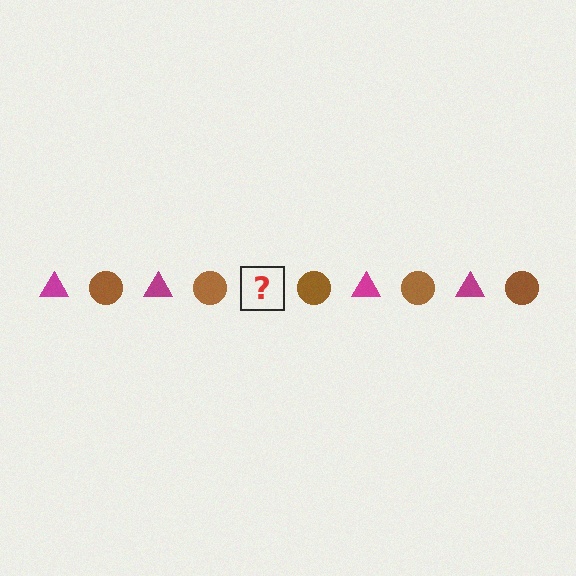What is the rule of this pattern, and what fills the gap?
The rule is that the pattern alternates between magenta triangle and brown circle. The gap should be filled with a magenta triangle.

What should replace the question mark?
The question mark should be replaced with a magenta triangle.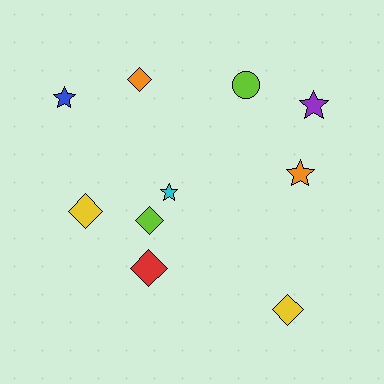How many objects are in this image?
There are 10 objects.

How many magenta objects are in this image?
There are no magenta objects.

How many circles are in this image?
There is 1 circle.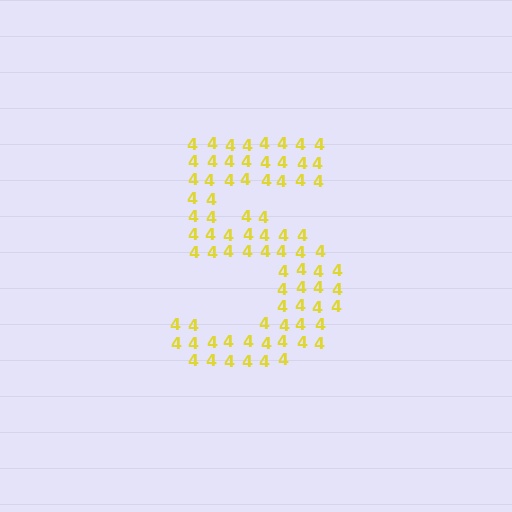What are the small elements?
The small elements are digit 4's.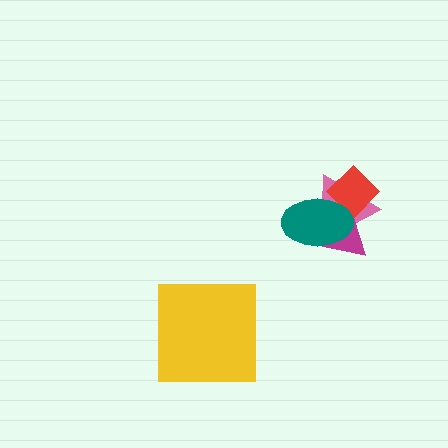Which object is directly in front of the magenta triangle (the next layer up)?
The red diamond is directly in front of the magenta triangle.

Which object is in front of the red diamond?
The teal ellipse is in front of the red diamond.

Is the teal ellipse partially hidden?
No, no other shape covers it.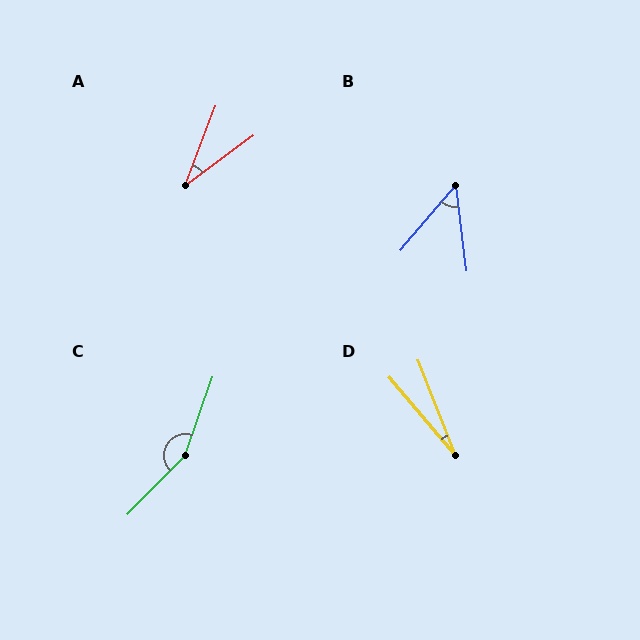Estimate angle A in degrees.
Approximately 32 degrees.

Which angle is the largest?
C, at approximately 155 degrees.